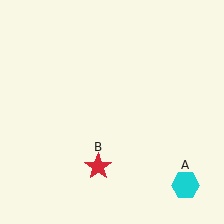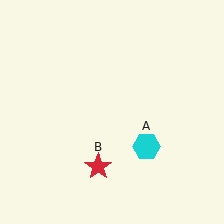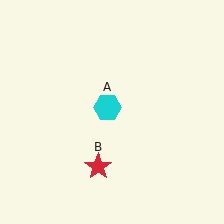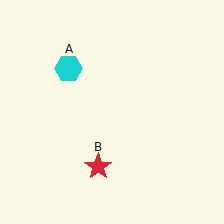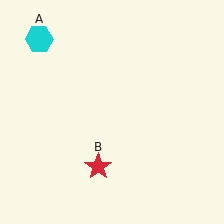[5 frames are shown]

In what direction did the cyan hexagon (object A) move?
The cyan hexagon (object A) moved up and to the left.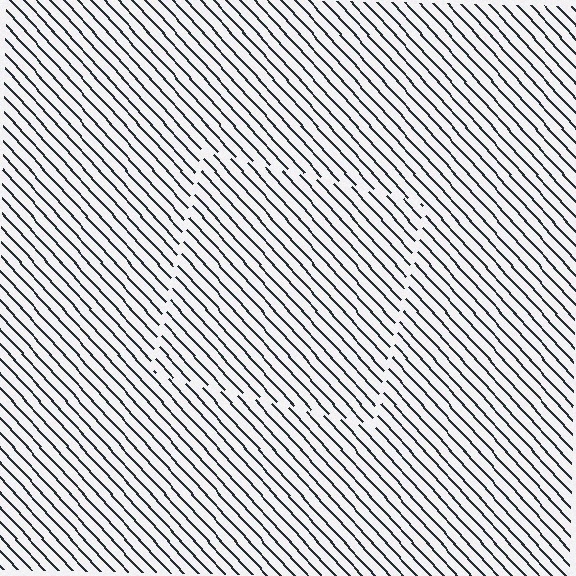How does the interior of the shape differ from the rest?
The interior of the shape contains the same grating, shifted by half a period — the contour is defined by the phase discontinuity where line-ends from the inner and outer gratings abut.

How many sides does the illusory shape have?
4 sides — the line-ends trace a square.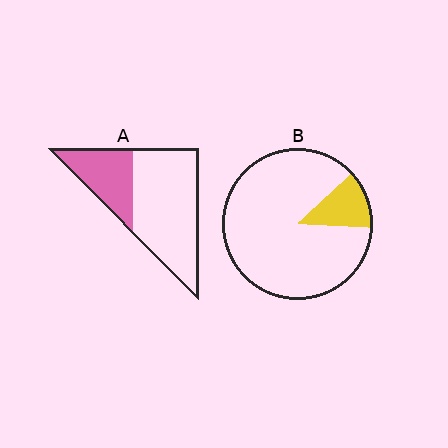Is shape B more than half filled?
No.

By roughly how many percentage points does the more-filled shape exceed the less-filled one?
By roughly 20 percentage points (A over B).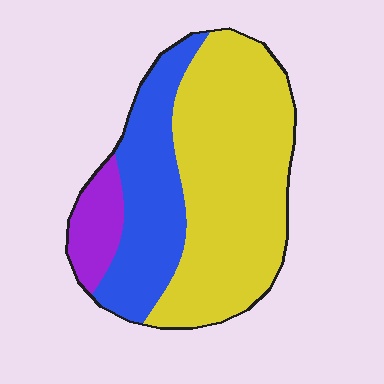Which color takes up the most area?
Yellow, at roughly 60%.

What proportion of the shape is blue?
Blue covers roughly 30% of the shape.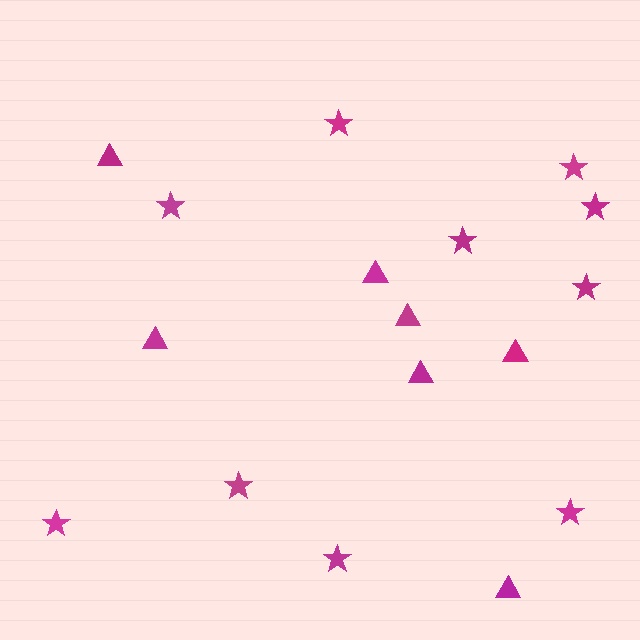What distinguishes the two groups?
There are 2 groups: one group of triangles (7) and one group of stars (10).